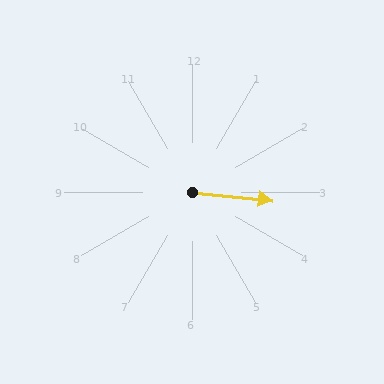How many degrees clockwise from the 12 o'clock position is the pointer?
Approximately 96 degrees.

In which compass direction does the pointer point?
East.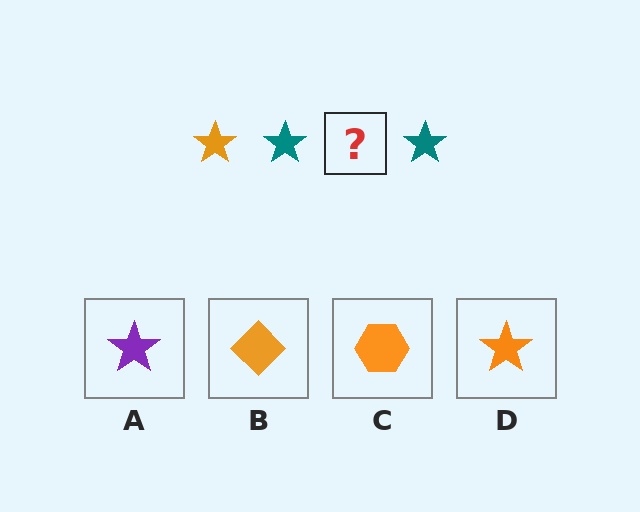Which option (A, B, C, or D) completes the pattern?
D.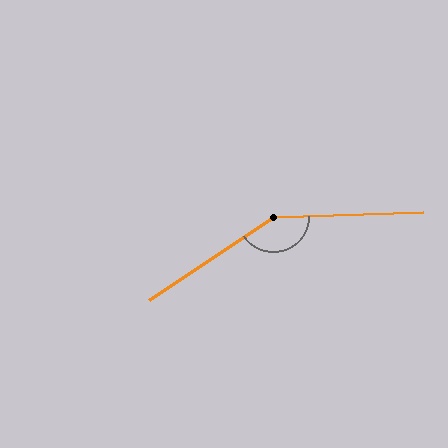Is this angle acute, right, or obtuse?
It is obtuse.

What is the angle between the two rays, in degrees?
Approximately 148 degrees.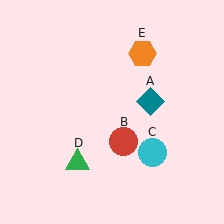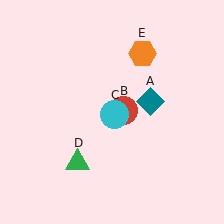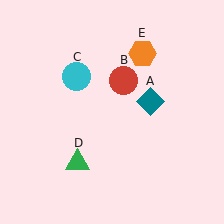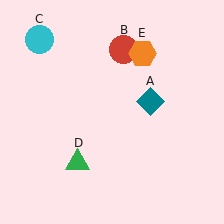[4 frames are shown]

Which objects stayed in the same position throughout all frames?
Teal diamond (object A) and green triangle (object D) and orange hexagon (object E) remained stationary.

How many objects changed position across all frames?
2 objects changed position: red circle (object B), cyan circle (object C).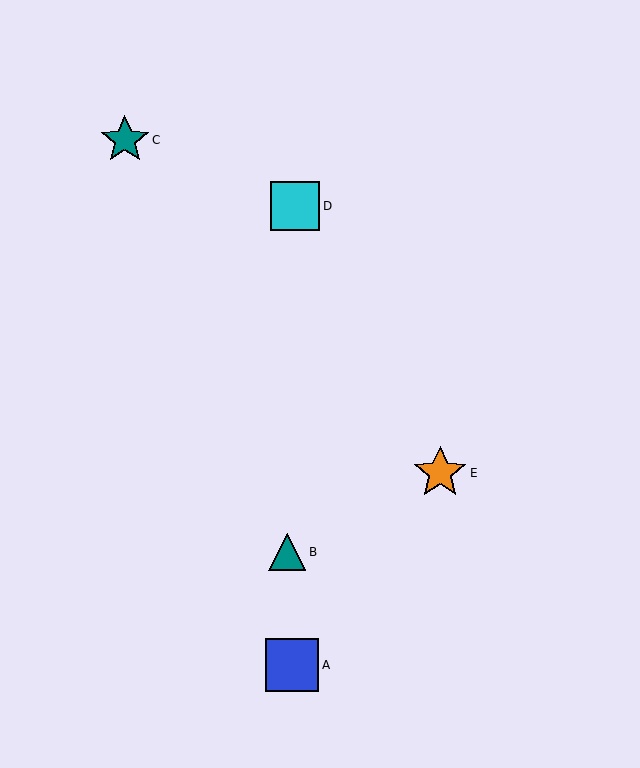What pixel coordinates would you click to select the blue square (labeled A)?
Click at (292, 665) to select the blue square A.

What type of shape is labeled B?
Shape B is a teal triangle.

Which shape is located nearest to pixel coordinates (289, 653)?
The blue square (labeled A) at (292, 665) is nearest to that location.